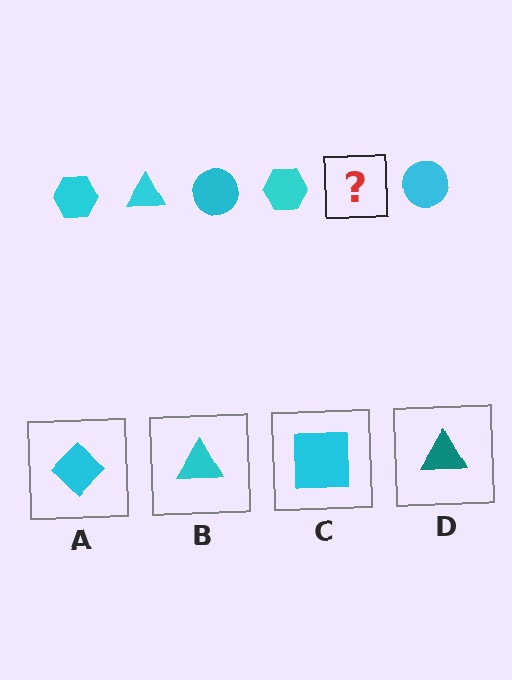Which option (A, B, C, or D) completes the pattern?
B.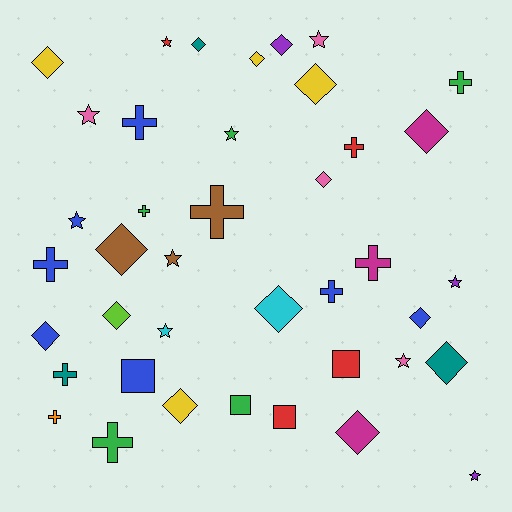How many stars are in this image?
There are 10 stars.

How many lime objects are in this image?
There is 1 lime object.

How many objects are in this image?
There are 40 objects.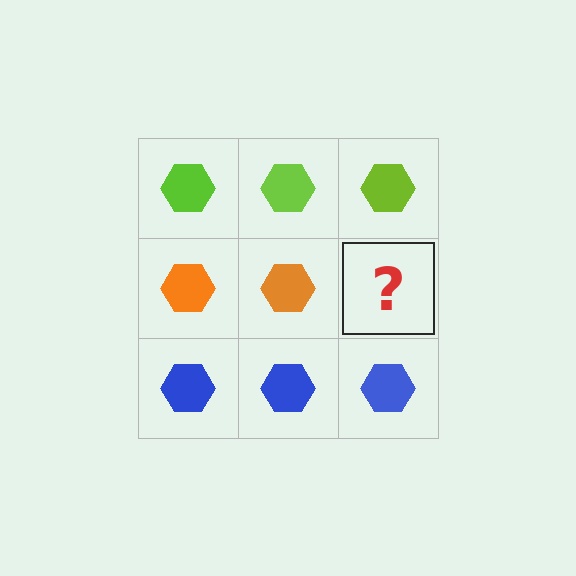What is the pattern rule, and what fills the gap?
The rule is that each row has a consistent color. The gap should be filled with an orange hexagon.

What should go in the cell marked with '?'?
The missing cell should contain an orange hexagon.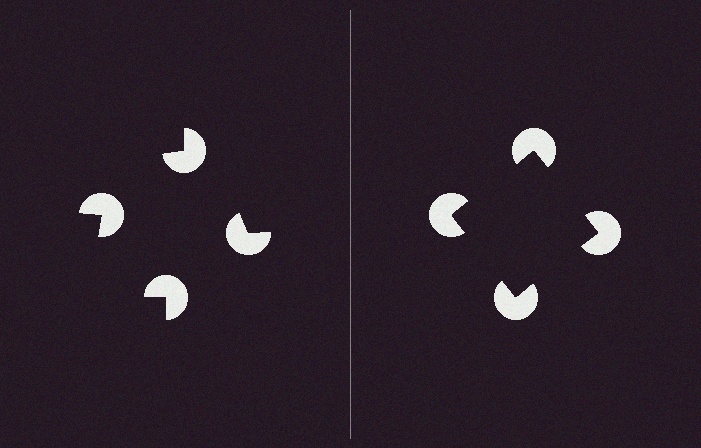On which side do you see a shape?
An illusory square appears on the right side. On the left side the wedge cuts are rotated, so no coherent shape forms.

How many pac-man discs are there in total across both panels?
8 — 4 on each side.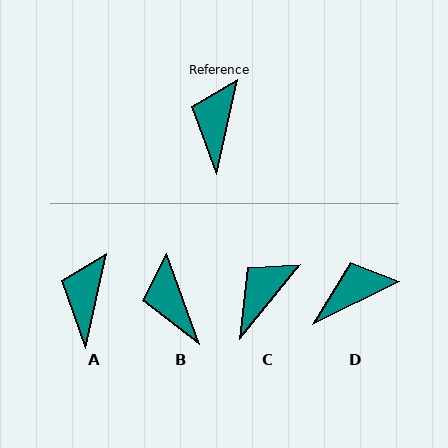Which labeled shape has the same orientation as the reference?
A.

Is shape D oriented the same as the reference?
No, it is off by about 52 degrees.